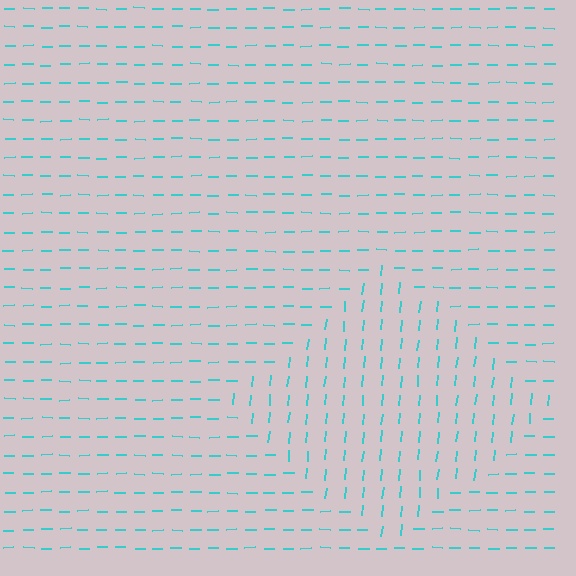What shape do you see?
I see a diamond.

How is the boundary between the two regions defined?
The boundary is defined purely by a change in line orientation (approximately 84 degrees difference). All lines are the same color and thickness.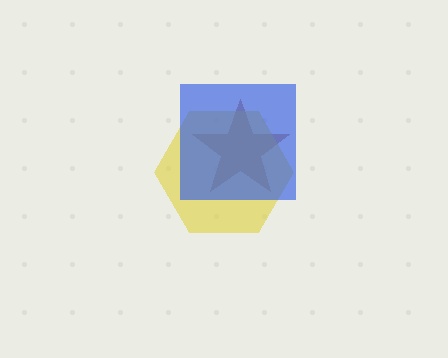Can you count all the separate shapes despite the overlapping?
Yes, there are 3 separate shapes.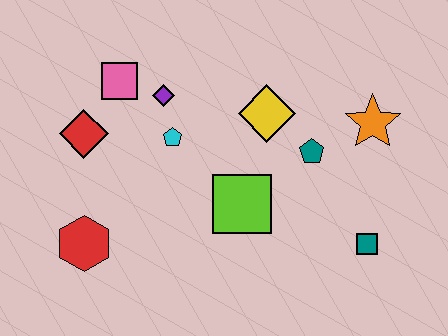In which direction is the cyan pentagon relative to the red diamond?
The cyan pentagon is to the right of the red diamond.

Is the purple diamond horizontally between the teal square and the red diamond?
Yes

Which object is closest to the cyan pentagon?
The purple diamond is closest to the cyan pentagon.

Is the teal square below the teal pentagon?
Yes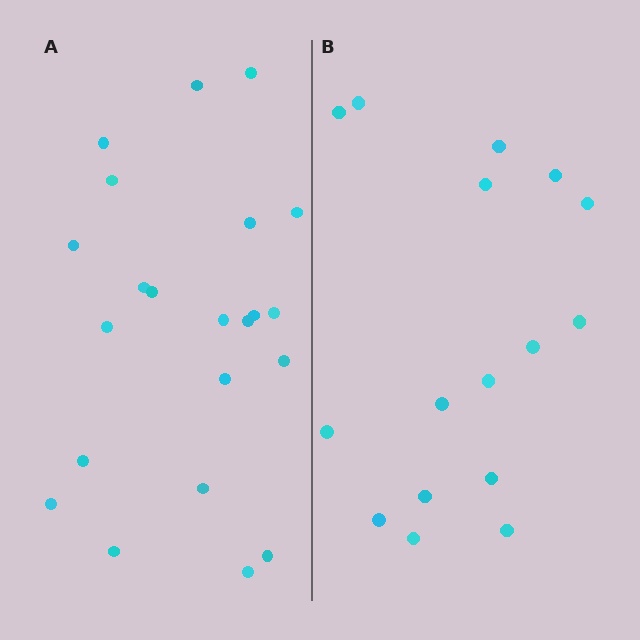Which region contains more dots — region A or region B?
Region A (the left region) has more dots.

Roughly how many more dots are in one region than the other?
Region A has about 6 more dots than region B.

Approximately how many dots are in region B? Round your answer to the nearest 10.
About 20 dots. (The exact count is 16, which rounds to 20.)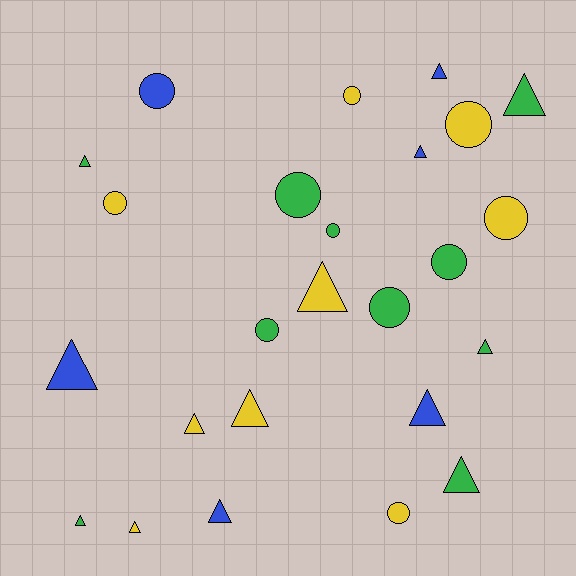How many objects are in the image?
There are 25 objects.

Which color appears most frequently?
Green, with 10 objects.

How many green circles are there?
There are 5 green circles.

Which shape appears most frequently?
Triangle, with 14 objects.